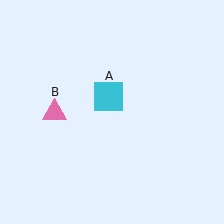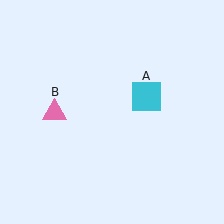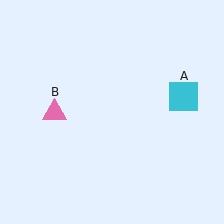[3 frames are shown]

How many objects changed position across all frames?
1 object changed position: cyan square (object A).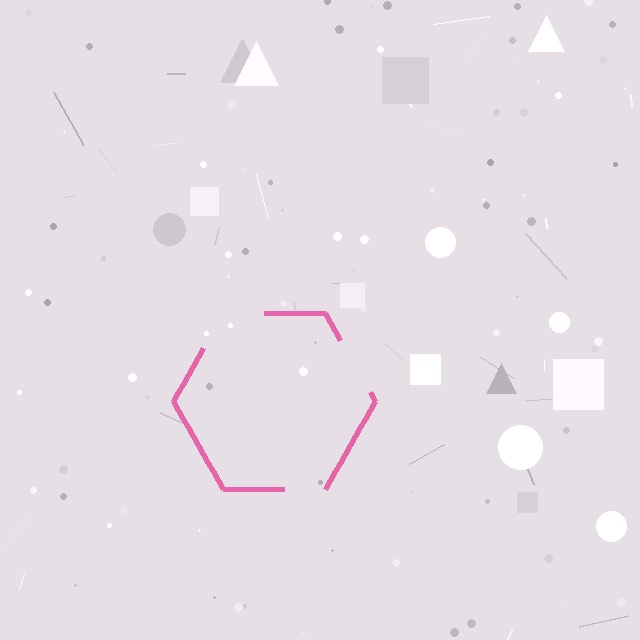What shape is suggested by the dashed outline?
The dashed outline suggests a hexagon.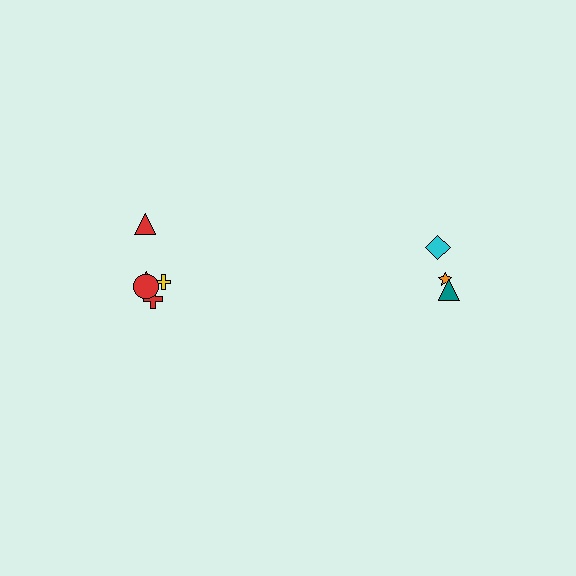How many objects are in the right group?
There are 3 objects.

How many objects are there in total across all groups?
There are 8 objects.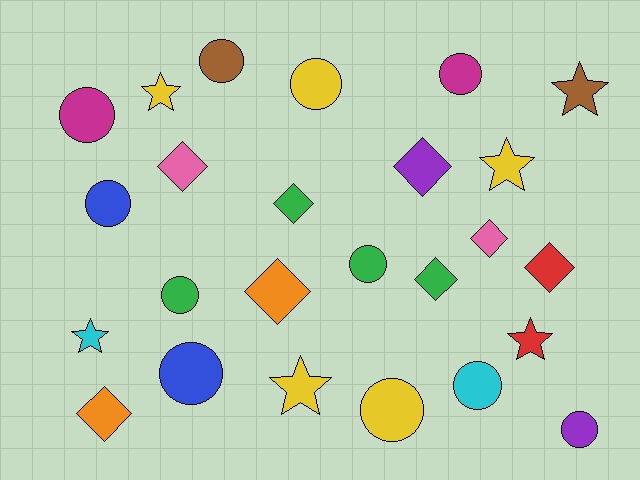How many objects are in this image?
There are 25 objects.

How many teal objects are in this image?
There are no teal objects.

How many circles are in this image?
There are 11 circles.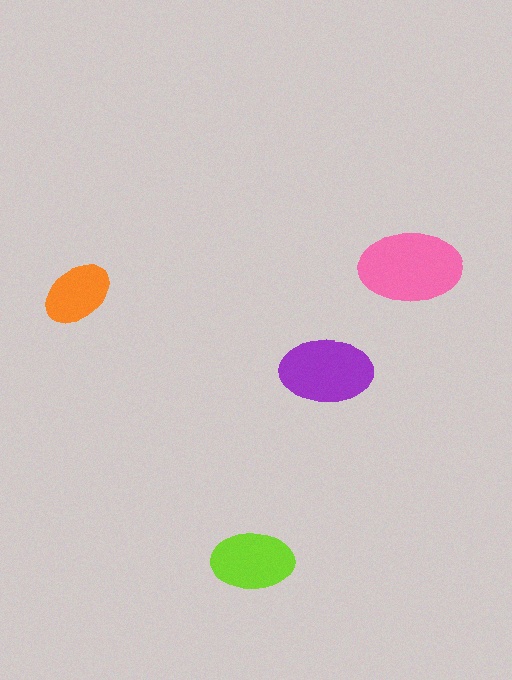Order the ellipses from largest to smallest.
the pink one, the purple one, the lime one, the orange one.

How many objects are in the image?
There are 4 objects in the image.